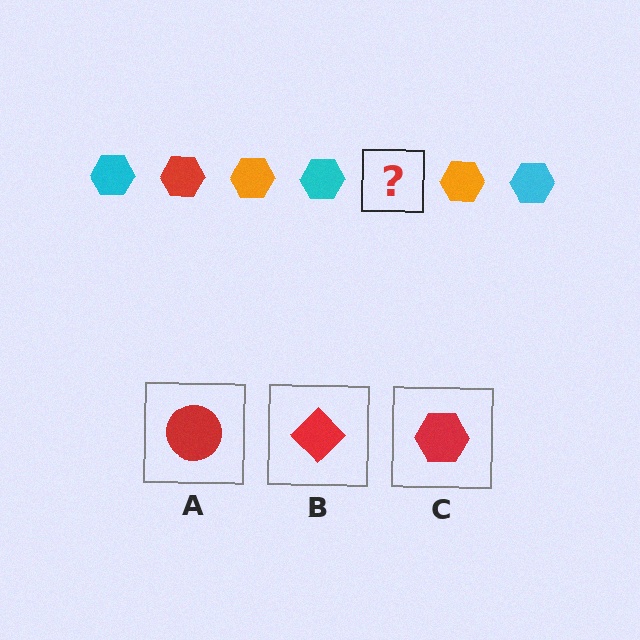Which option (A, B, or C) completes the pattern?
C.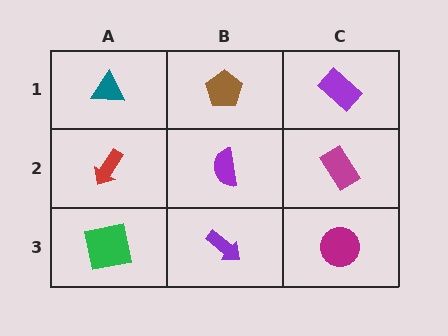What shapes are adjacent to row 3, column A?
A red arrow (row 2, column A), a purple arrow (row 3, column B).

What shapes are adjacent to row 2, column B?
A brown pentagon (row 1, column B), a purple arrow (row 3, column B), a red arrow (row 2, column A), a magenta rectangle (row 2, column C).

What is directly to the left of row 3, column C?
A purple arrow.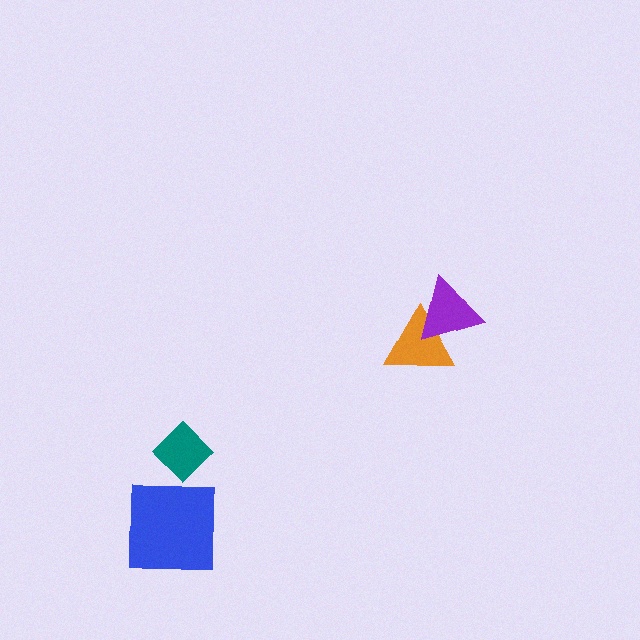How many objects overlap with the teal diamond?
0 objects overlap with the teal diamond.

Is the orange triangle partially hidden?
Yes, it is partially covered by another shape.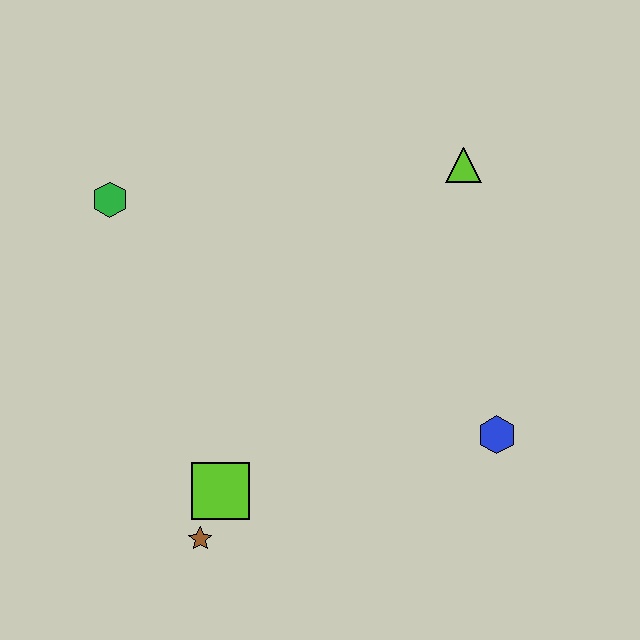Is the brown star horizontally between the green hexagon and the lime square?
Yes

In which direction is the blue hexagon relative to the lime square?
The blue hexagon is to the right of the lime square.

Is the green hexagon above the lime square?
Yes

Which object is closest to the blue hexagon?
The lime triangle is closest to the blue hexagon.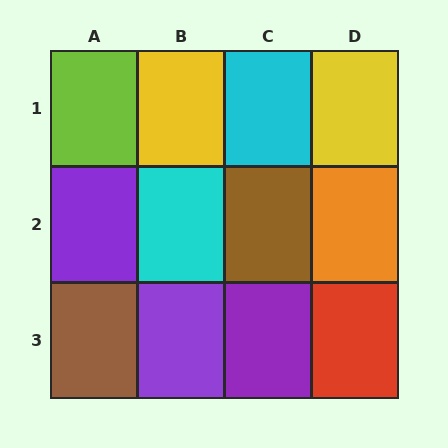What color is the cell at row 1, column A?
Lime.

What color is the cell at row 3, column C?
Purple.